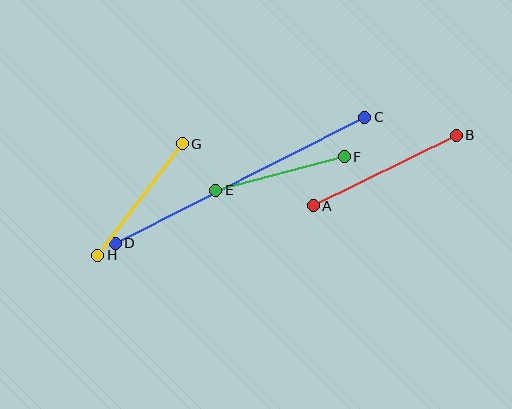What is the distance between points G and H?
The distance is approximately 140 pixels.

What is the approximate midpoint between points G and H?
The midpoint is at approximately (140, 199) pixels.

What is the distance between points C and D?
The distance is approximately 280 pixels.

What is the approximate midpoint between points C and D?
The midpoint is at approximately (240, 180) pixels.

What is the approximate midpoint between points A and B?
The midpoint is at approximately (385, 171) pixels.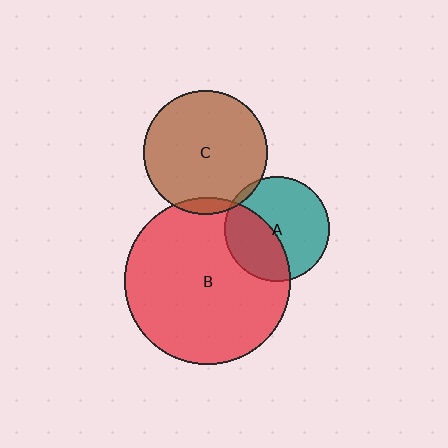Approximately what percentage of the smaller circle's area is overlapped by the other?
Approximately 5%.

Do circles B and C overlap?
Yes.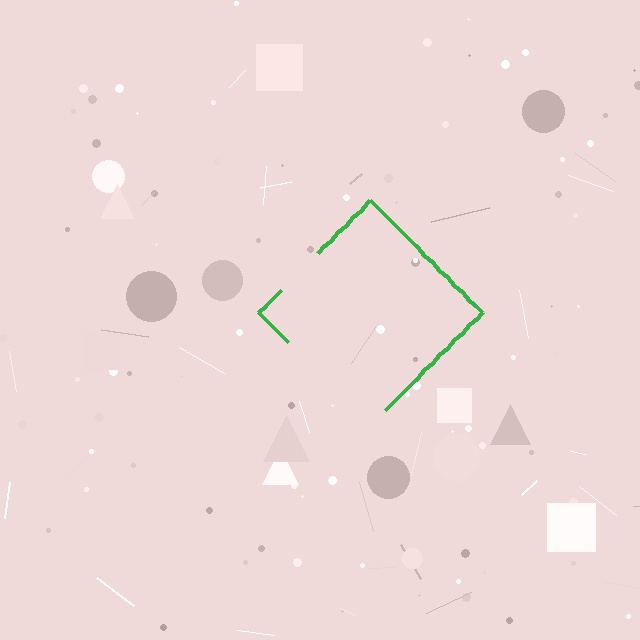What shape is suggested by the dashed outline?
The dashed outline suggests a diamond.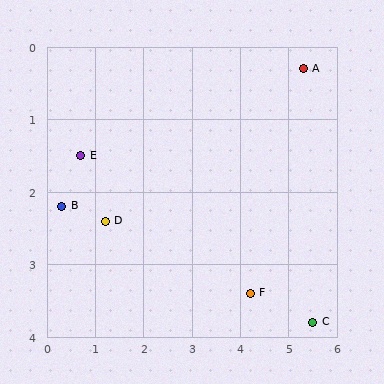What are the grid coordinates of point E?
Point E is at approximately (0.7, 1.5).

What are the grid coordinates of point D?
Point D is at approximately (1.2, 2.4).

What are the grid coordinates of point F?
Point F is at approximately (4.2, 3.4).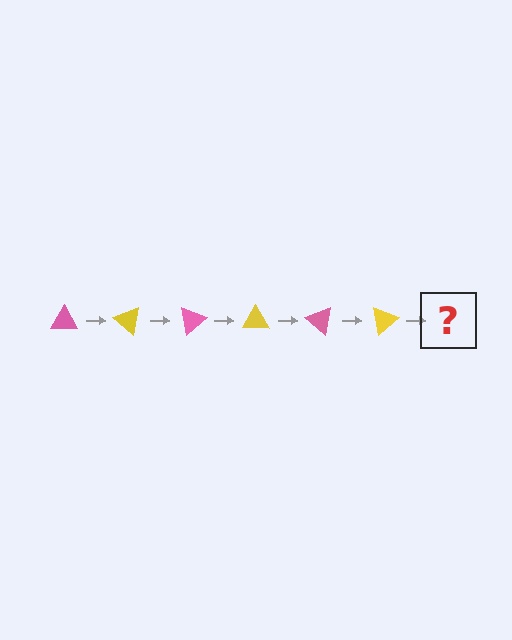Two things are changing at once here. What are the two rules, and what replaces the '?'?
The two rules are that it rotates 40 degrees each step and the color cycles through pink and yellow. The '?' should be a pink triangle, rotated 240 degrees from the start.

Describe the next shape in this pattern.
It should be a pink triangle, rotated 240 degrees from the start.